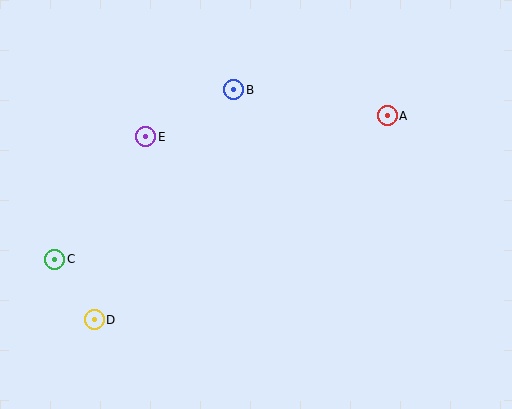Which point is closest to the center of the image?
Point B at (234, 90) is closest to the center.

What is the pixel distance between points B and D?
The distance between B and D is 269 pixels.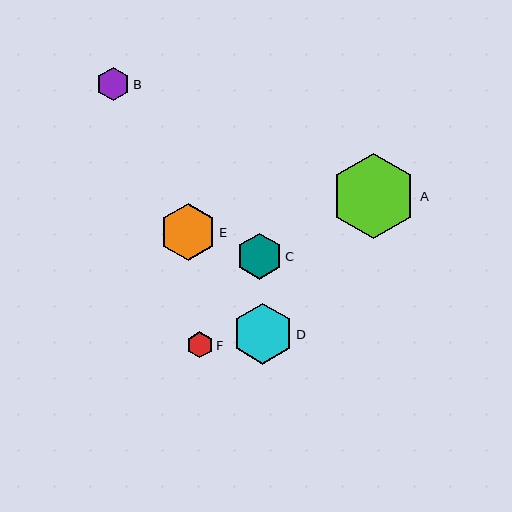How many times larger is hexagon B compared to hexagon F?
Hexagon B is approximately 1.3 times the size of hexagon F.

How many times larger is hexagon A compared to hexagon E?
Hexagon A is approximately 1.5 times the size of hexagon E.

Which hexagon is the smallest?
Hexagon F is the smallest with a size of approximately 26 pixels.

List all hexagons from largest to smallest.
From largest to smallest: A, D, E, C, B, F.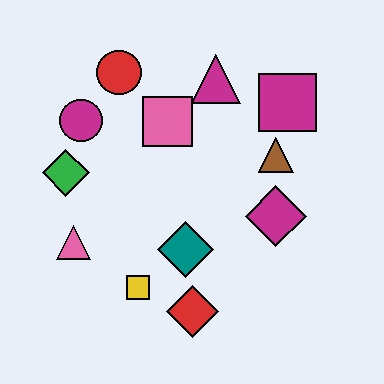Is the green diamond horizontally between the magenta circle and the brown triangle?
No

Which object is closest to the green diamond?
The magenta circle is closest to the green diamond.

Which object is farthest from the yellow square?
The magenta square is farthest from the yellow square.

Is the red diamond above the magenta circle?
No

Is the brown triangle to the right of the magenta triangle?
Yes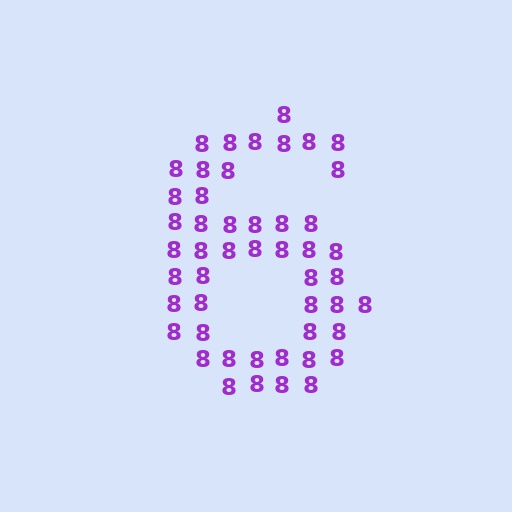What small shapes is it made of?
It is made of small digit 8's.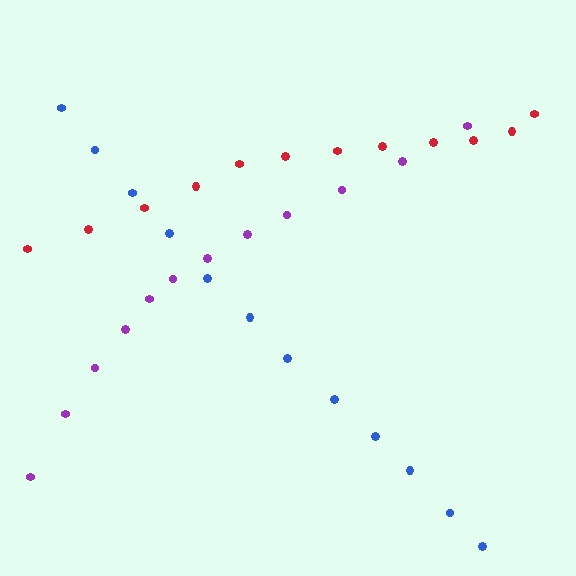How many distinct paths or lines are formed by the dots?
There are 3 distinct paths.